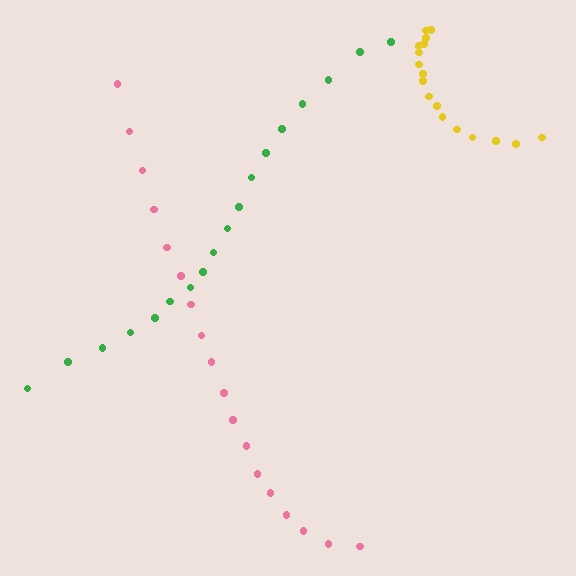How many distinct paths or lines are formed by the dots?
There are 3 distinct paths.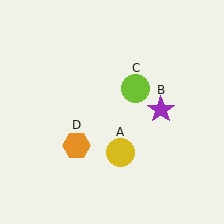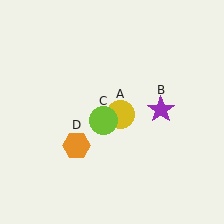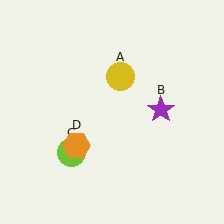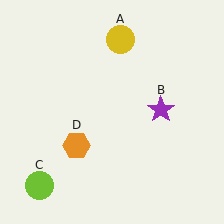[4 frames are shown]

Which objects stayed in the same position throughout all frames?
Purple star (object B) and orange hexagon (object D) remained stationary.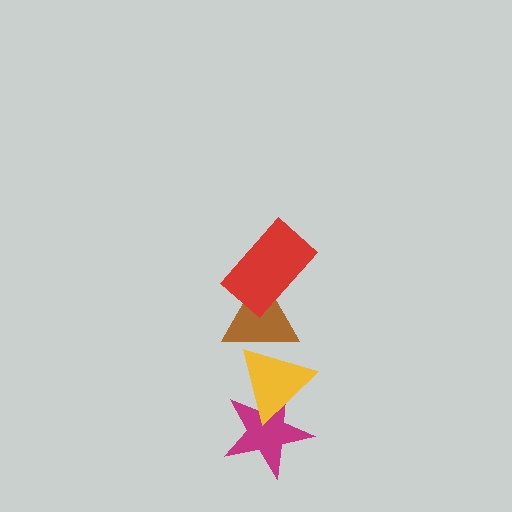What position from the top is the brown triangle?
The brown triangle is 2nd from the top.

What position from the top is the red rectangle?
The red rectangle is 1st from the top.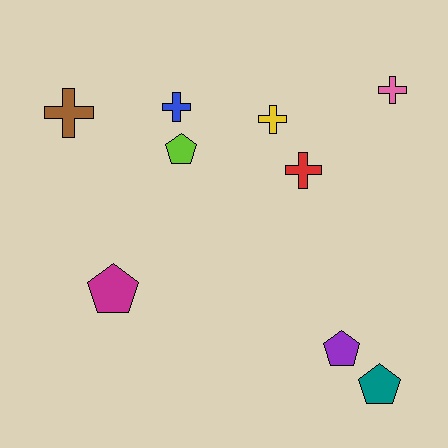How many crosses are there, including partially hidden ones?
There are 5 crosses.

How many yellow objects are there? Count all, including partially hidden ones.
There is 1 yellow object.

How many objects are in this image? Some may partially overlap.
There are 9 objects.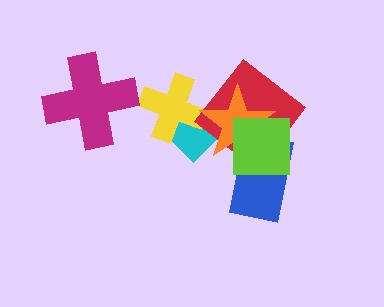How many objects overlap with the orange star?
5 objects overlap with the orange star.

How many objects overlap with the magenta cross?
0 objects overlap with the magenta cross.